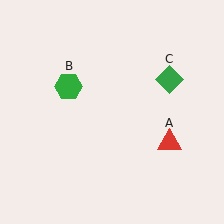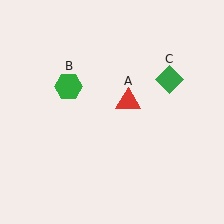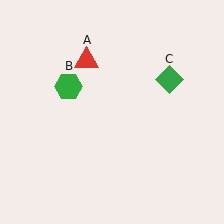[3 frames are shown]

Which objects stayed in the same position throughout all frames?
Green hexagon (object B) and green diamond (object C) remained stationary.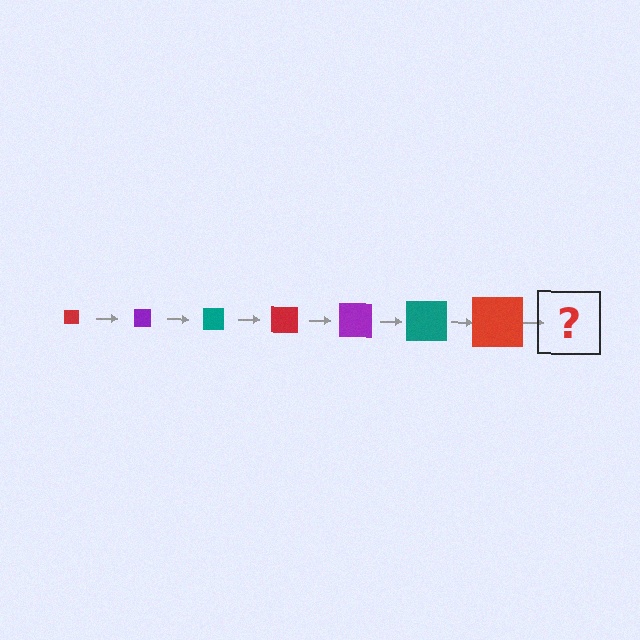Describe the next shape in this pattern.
It should be a purple square, larger than the previous one.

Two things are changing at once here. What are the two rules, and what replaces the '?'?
The two rules are that the square grows larger each step and the color cycles through red, purple, and teal. The '?' should be a purple square, larger than the previous one.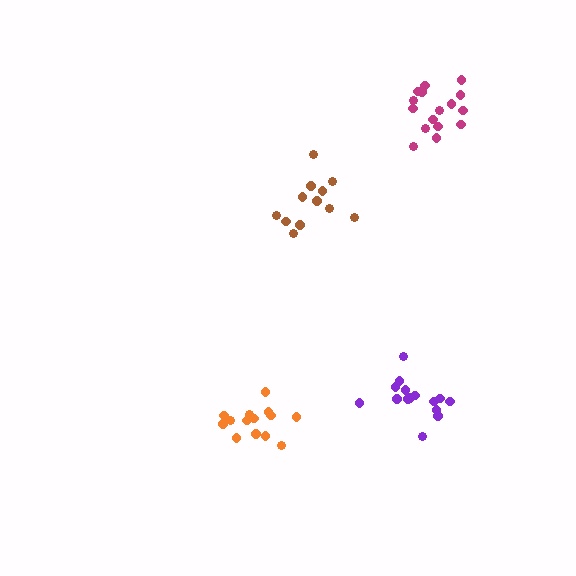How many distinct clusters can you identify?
There are 4 distinct clusters.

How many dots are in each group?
Group 1: 14 dots, Group 2: 15 dots, Group 3: 12 dots, Group 4: 16 dots (57 total).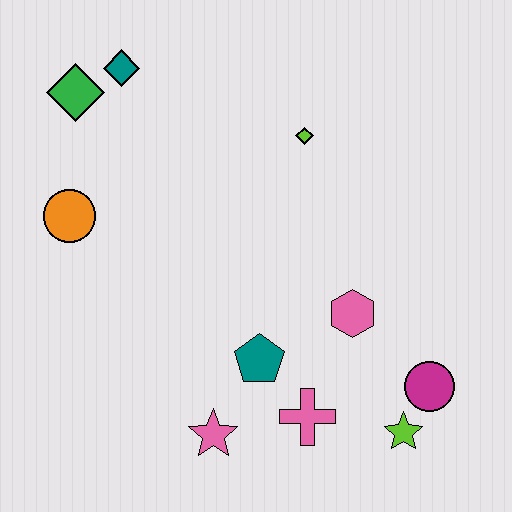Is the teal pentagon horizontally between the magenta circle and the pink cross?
No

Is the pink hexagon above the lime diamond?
No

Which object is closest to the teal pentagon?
The pink cross is closest to the teal pentagon.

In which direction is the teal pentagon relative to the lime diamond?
The teal pentagon is below the lime diamond.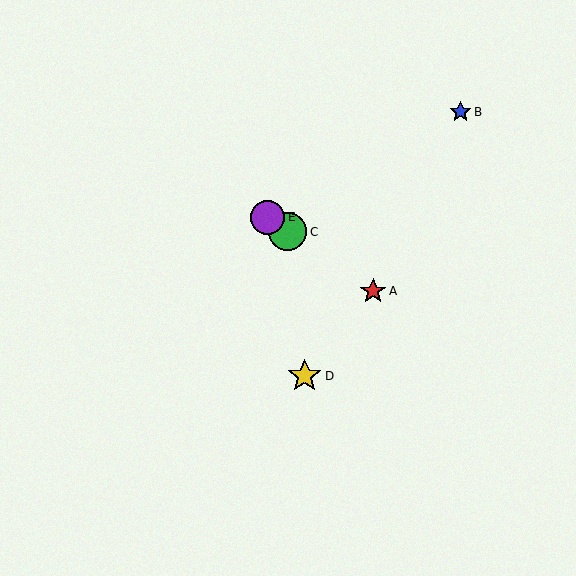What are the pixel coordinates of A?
Object A is at (373, 291).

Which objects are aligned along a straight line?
Objects A, C, E are aligned along a straight line.